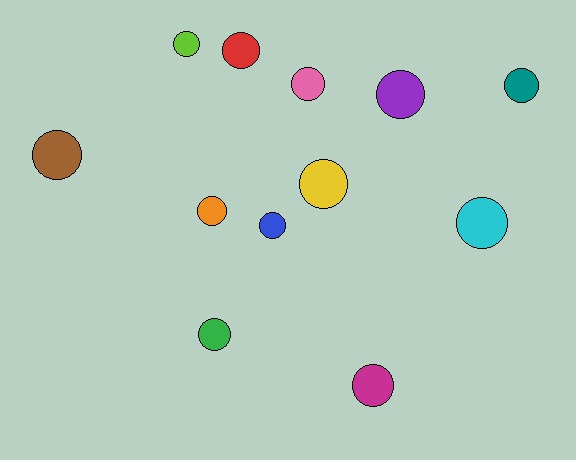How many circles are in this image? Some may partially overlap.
There are 12 circles.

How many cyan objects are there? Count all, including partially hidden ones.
There is 1 cyan object.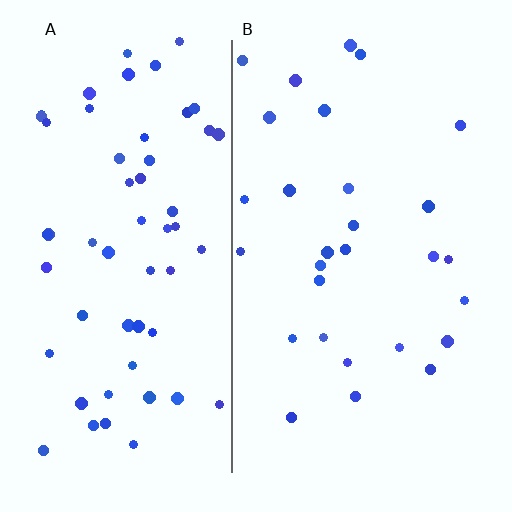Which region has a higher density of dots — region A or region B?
A (the left).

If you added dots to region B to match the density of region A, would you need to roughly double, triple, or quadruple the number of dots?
Approximately double.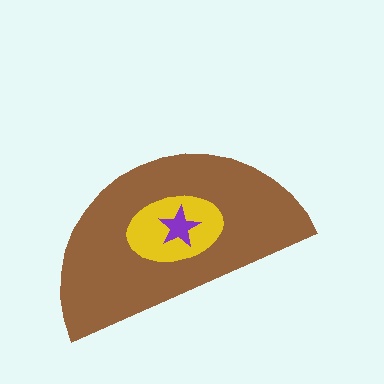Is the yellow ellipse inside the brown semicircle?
Yes.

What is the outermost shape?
The brown semicircle.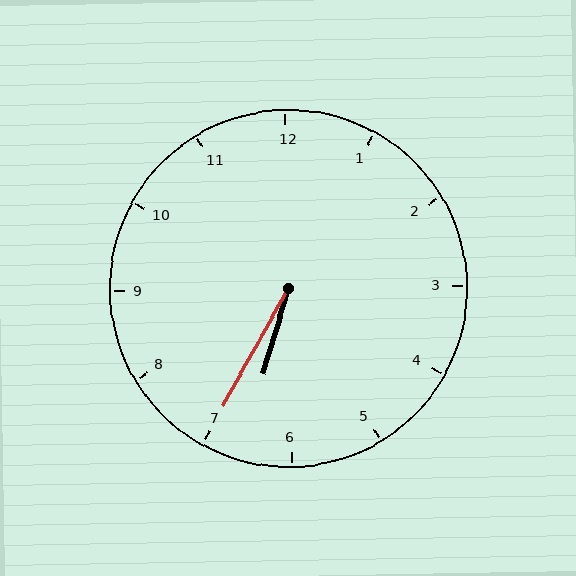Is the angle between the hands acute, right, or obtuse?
It is acute.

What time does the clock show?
6:35.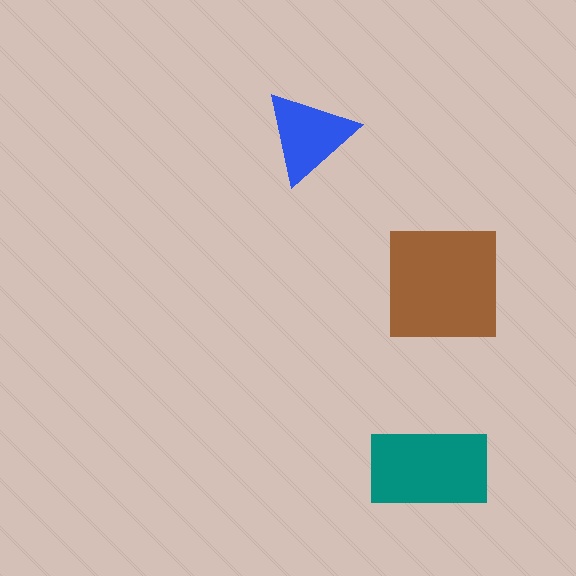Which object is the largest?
The brown square.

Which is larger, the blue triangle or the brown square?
The brown square.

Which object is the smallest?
The blue triangle.